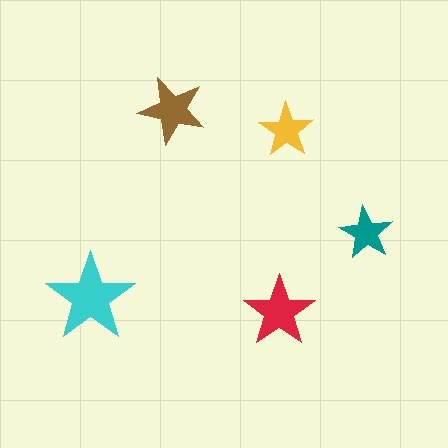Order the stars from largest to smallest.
the cyan one, the red one, the brown one, the yellow one, the teal one.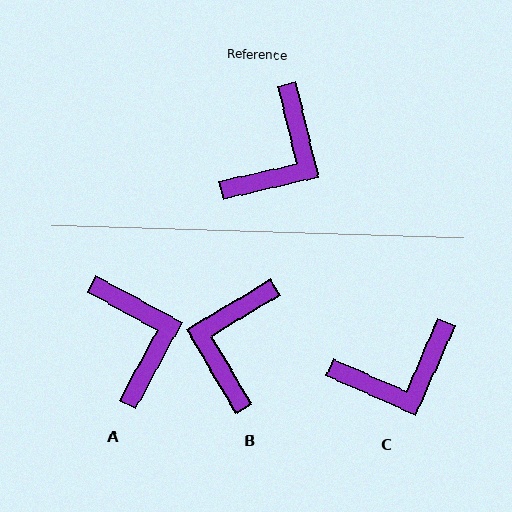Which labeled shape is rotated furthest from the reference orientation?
B, about 163 degrees away.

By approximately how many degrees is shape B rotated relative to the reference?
Approximately 163 degrees clockwise.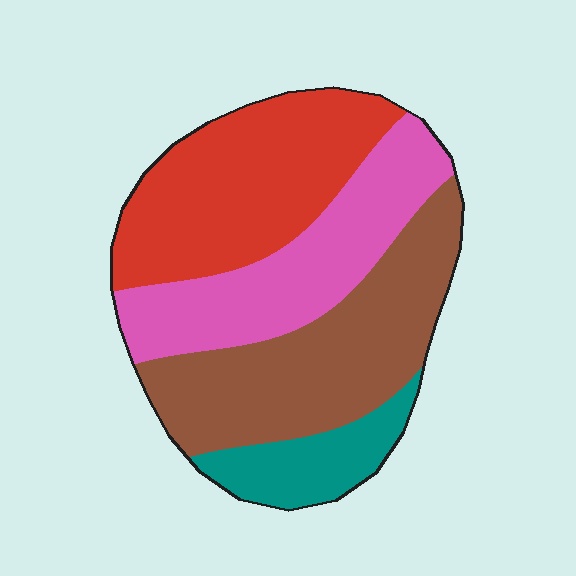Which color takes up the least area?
Teal, at roughly 10%.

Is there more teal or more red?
Red.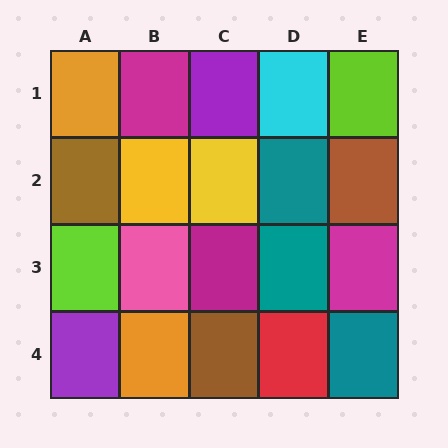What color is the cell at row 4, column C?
Brown.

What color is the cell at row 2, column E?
Brown.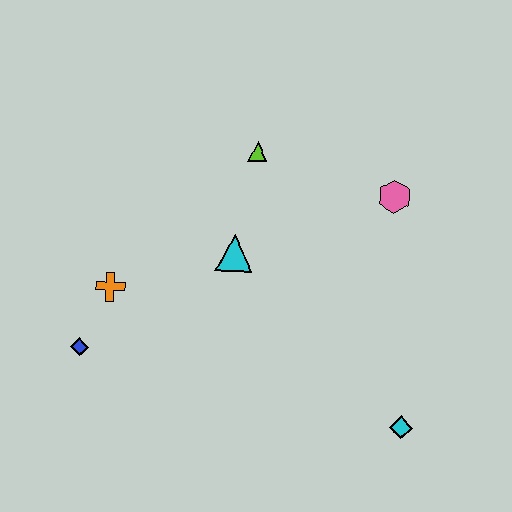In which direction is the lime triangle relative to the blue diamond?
The lime triangle is above the blue diamond.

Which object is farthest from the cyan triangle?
The cyan diamond is farthest from the cyan triangle.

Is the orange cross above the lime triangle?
No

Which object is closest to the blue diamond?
The orange cross is closest to the blue diamond.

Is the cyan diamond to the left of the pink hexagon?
No